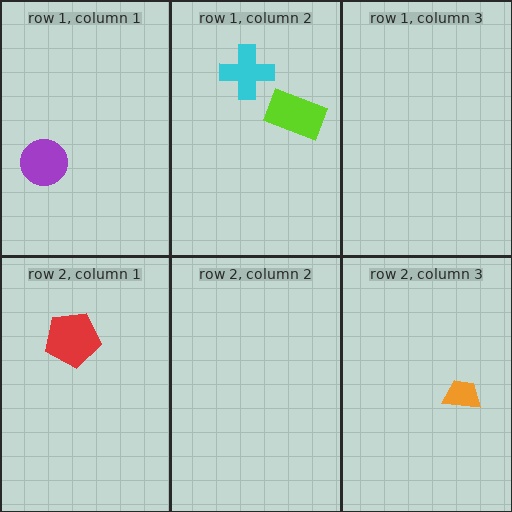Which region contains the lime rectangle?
The row 1, column 2 region.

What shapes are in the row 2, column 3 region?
The orange trapezoid.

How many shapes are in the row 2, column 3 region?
1.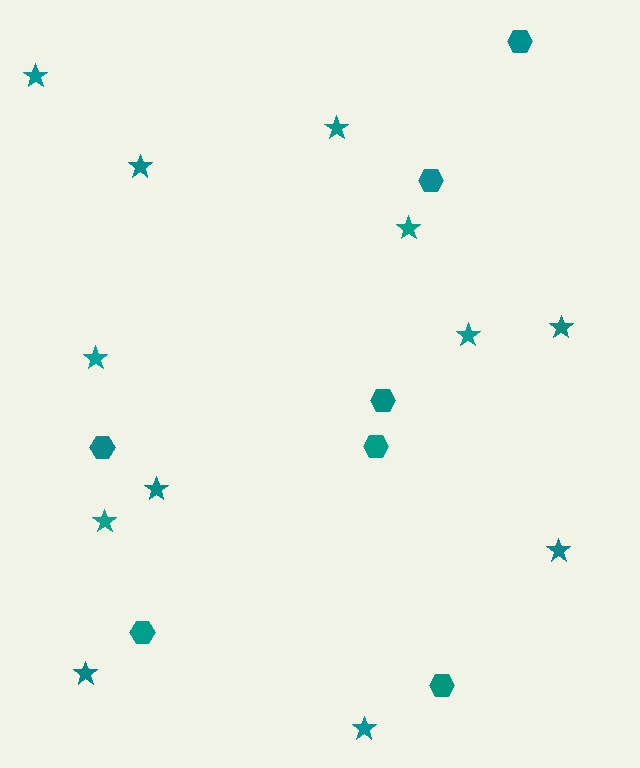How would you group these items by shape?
There are 2 groups: one group of stars (12) and one group of hexagons (7).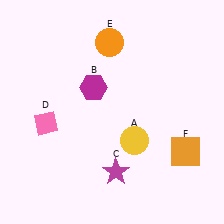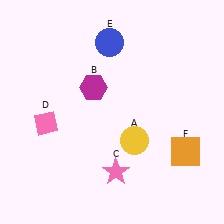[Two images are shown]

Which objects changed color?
C changed from magenta to pink. E changed from orange to blue.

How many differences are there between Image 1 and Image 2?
There are 2 differences between the two images.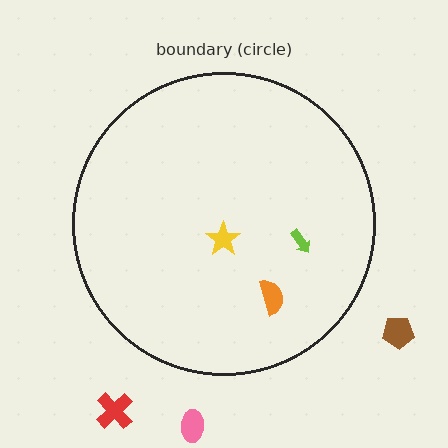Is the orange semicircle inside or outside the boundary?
Inside.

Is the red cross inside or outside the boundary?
Outside.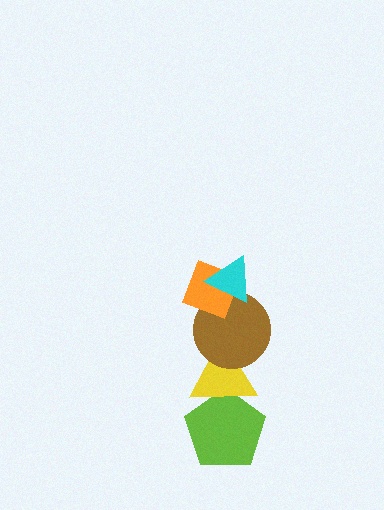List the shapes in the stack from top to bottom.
From top to bottom: the cyan triangle, the orange diamond, the brown circle, the yellow triangle, the lime pentagon.